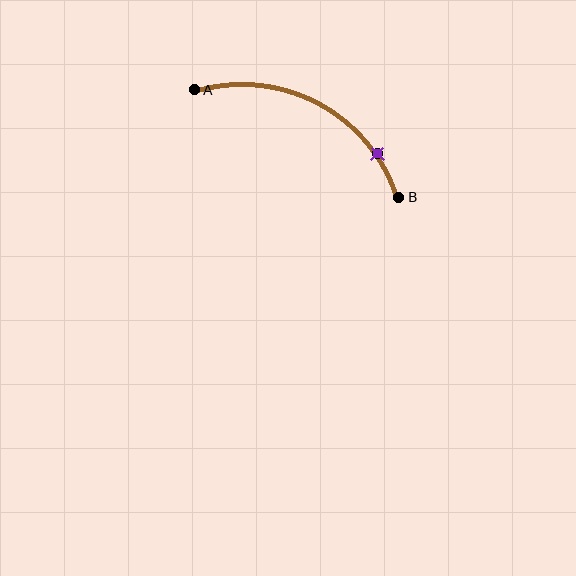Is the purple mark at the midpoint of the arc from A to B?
No. The purple mark lies on the arc but is closer to endpoint B. The arc midpoint would be at the point on the curve equidistant along the arc from both A and B.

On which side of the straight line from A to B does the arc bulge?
The arc bulges above the straight line connecting A and B.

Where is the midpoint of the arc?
The arc midpoint is the point on the curve farthest from the straight line joining A and B. It sits above that line.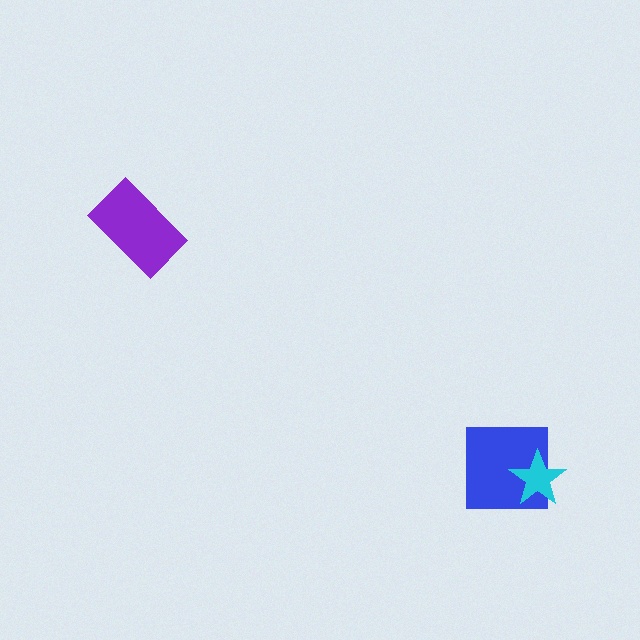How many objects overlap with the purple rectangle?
0 objects overlap with the purple rectangle.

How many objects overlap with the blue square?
1 object overlaps with the blue square.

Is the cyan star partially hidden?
No, no other shape covers it.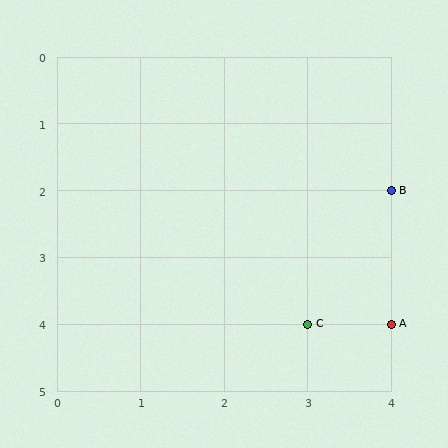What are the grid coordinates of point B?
Point B is at grid coordinates (4, 2).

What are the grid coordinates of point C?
Point C is at grid coordinates (3, 4).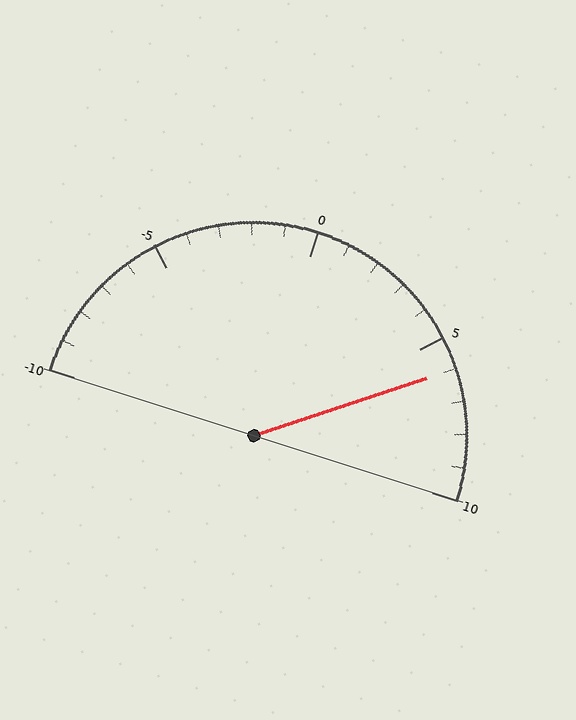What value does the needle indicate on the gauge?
The needle indicates approximately 6.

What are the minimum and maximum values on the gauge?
The gauge ranges from -10 to 10.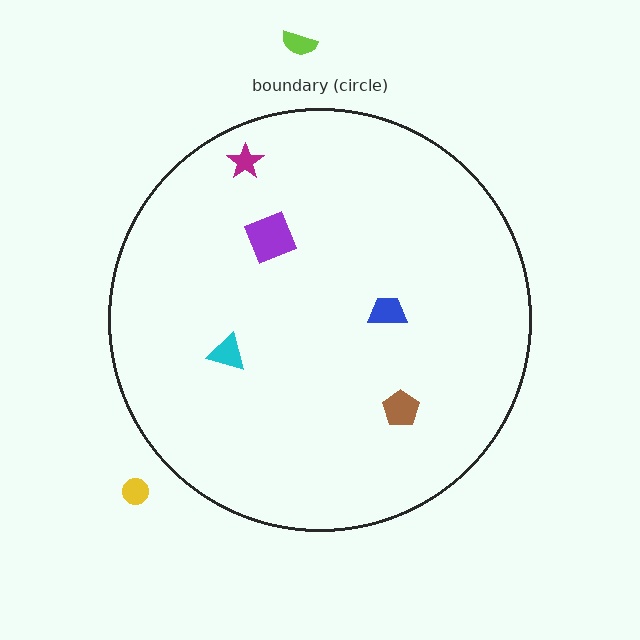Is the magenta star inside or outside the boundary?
Inside.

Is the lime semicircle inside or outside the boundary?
Outside.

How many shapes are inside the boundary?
5 inside, 2 outside.